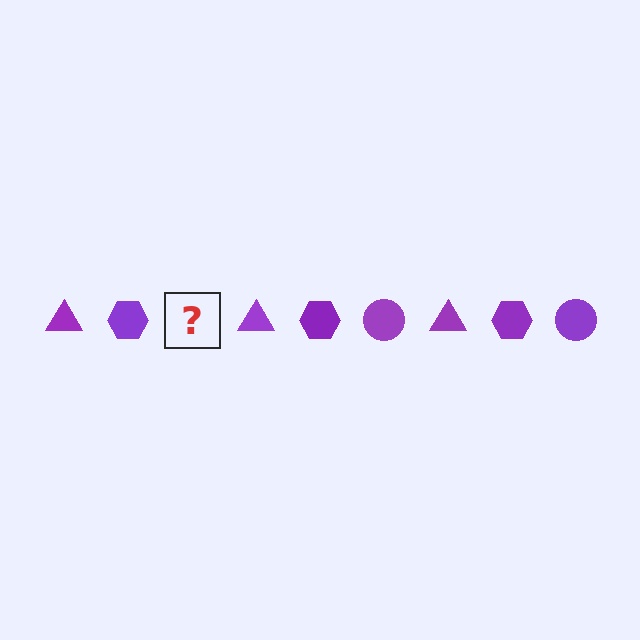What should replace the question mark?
The question mark should be replaced with a purple circle.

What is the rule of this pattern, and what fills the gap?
The rule is that the pattern cycles through triangle, hexagon, circle shapes in purple. The gap should be filled with a purple circle.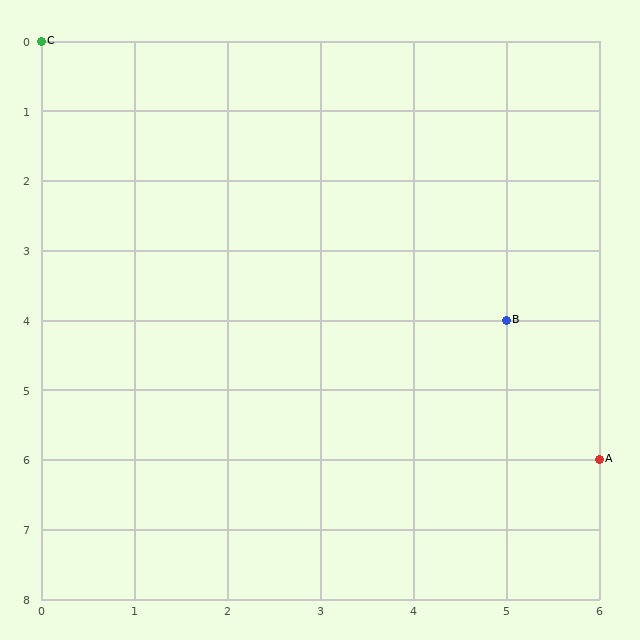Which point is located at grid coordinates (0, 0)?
Point C is at (0, 0).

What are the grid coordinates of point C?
Point C is at grid coordinates (0, 0).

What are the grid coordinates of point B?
Point B is at grid coordinates (5, 4).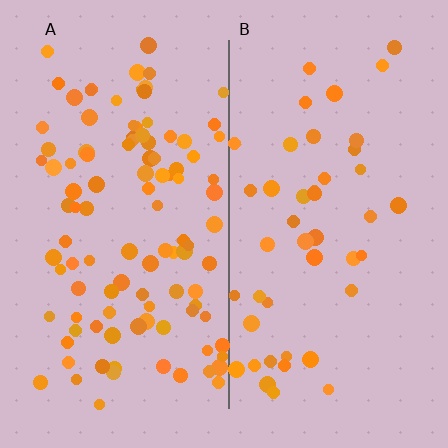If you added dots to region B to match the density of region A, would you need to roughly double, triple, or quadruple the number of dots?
Approximately double.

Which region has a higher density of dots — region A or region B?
A (the left).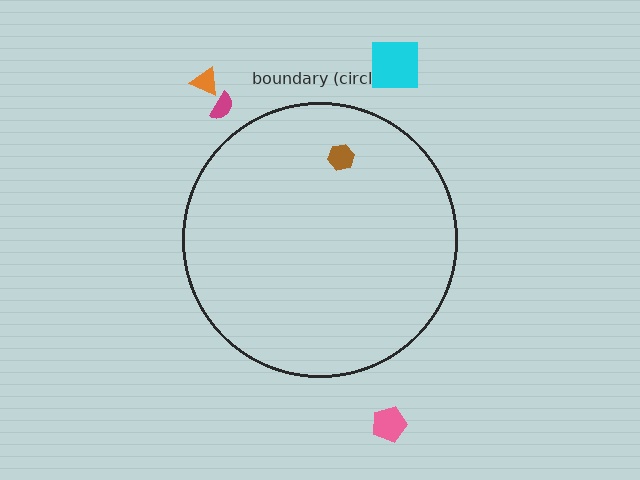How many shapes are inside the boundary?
1 inside, 4 outside.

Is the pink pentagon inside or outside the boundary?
Outside.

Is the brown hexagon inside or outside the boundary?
Inside.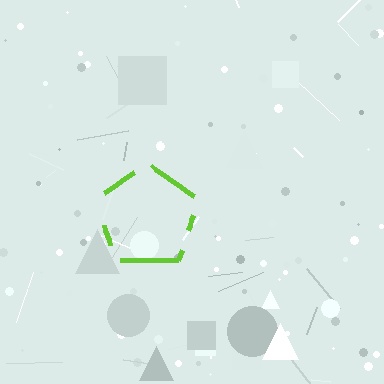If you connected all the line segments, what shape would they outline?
They would outline a pentagon.